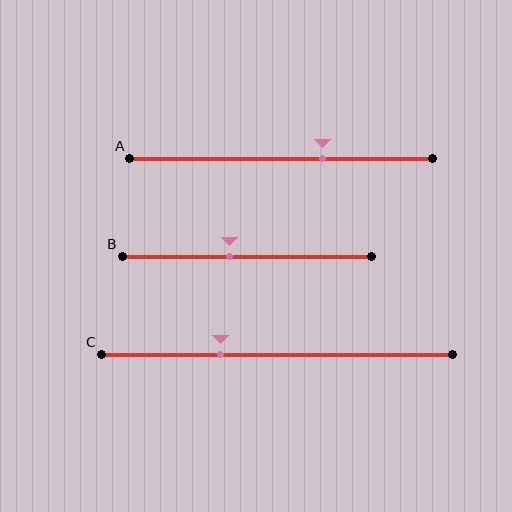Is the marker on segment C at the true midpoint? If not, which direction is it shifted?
No, the marker on segment C is shifted to the left by about 16% of the segment length.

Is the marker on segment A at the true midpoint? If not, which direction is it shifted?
No, the marker on segment A is shifted to the right by about 14% of the segment length.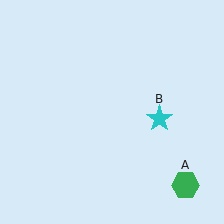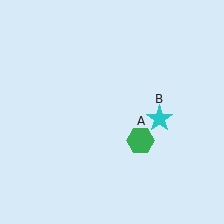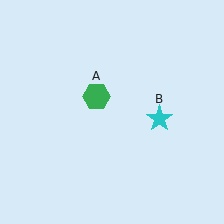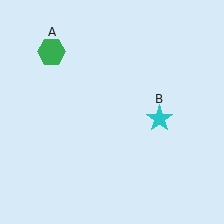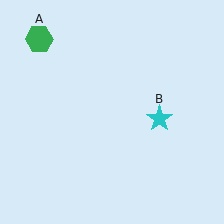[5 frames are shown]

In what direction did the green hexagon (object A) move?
The green hexagon (object A) moved up and to the left.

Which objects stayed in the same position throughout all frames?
Cyan star (object B) remained stationary.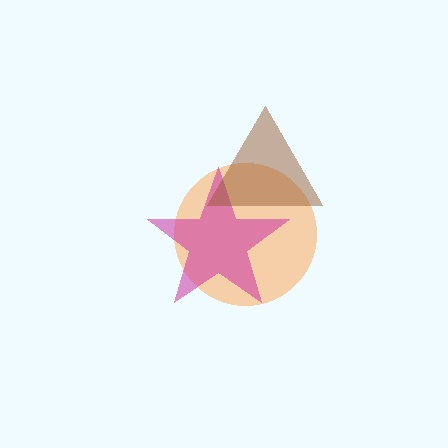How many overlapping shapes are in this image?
There are 3 overlapping shapes in the image.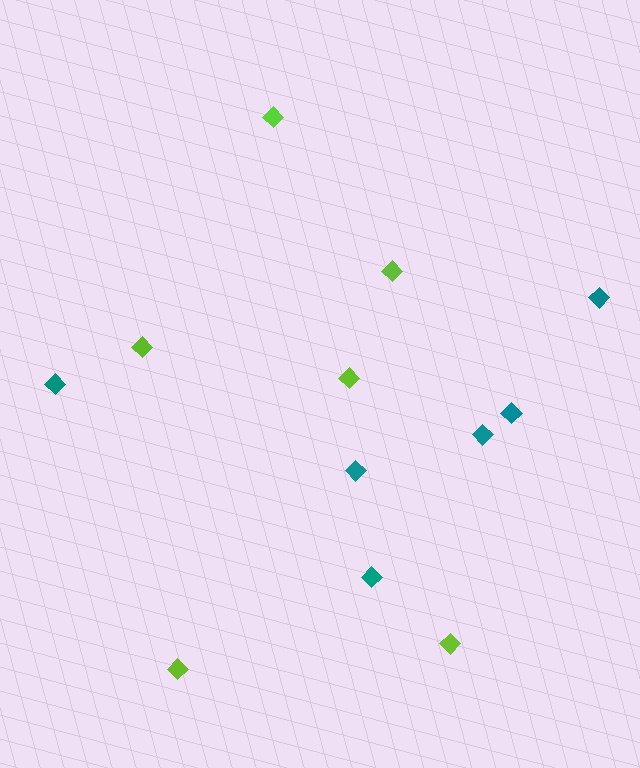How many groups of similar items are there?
There are 2 groups: one group of teal diamonds (6) and one group of lime diamonds (6).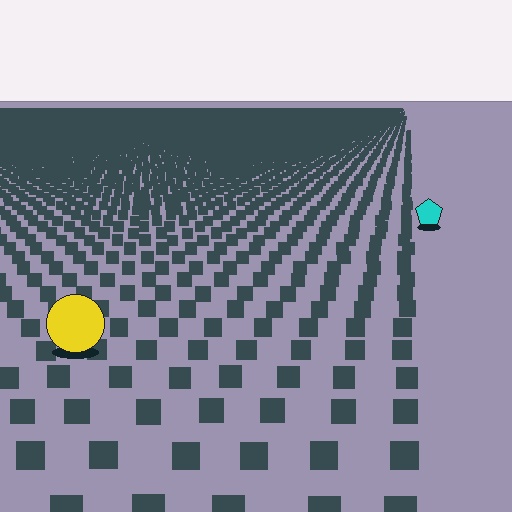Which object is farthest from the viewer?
The cyan pentagon is farthest from the viewer. It appears smaller and the ground texture around it is denser.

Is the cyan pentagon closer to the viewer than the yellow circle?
No. The yellow circle is closer — you can tell from the texture gradient: the ground texture is coarser near it.